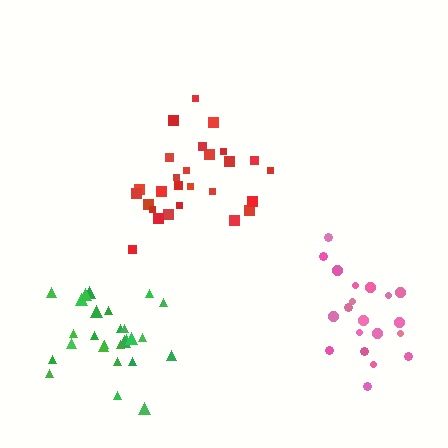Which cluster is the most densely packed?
Pink.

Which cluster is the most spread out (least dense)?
Red.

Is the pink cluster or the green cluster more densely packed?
Pink.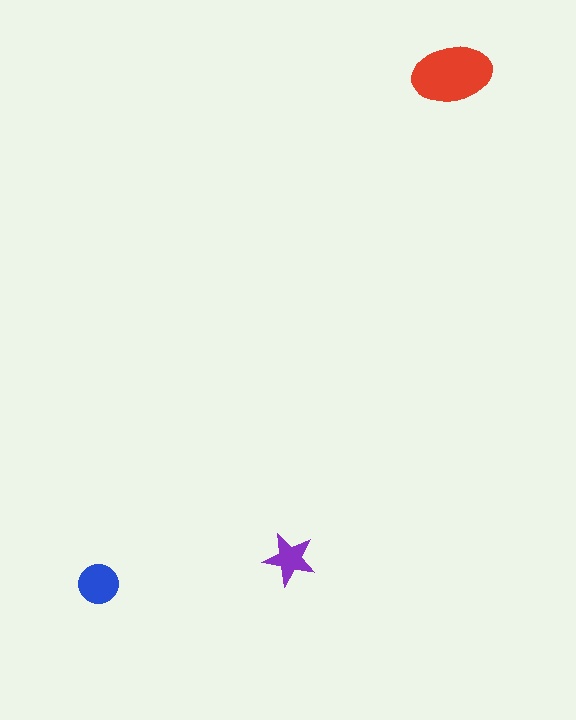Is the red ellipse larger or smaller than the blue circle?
Larger.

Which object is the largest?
The red ellipse.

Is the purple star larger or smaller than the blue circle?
Smaller.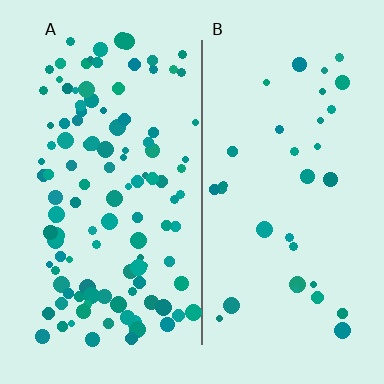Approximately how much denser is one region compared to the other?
Approximately 3.4× — region A over region B.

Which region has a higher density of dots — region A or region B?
A (the left).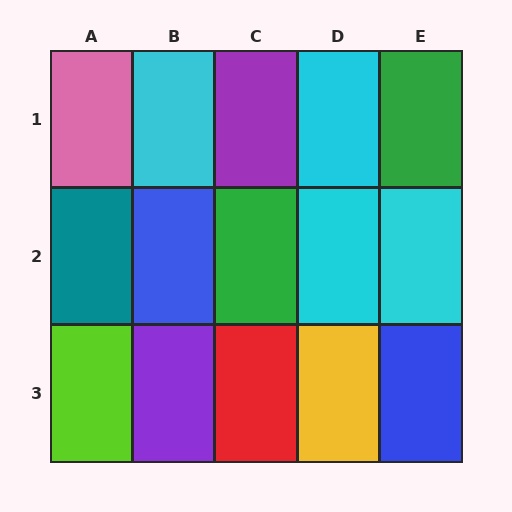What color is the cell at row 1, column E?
Green.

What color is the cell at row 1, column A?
Pink.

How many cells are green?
2 cells are green.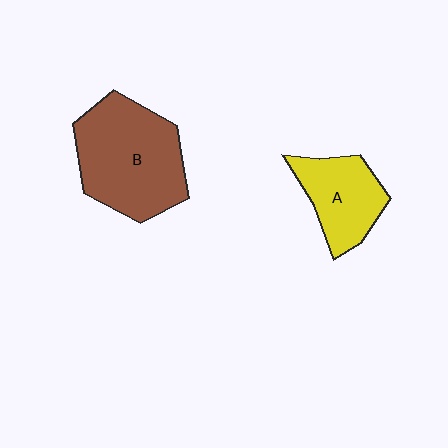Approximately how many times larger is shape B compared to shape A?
Approximately 1.7 times.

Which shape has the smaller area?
Shape A (yellow).